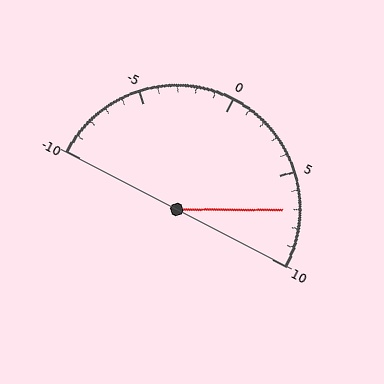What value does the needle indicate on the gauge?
The needle indicates approximately 7.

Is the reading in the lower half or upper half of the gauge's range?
The reading is in the upper half of the range (-10 to 10).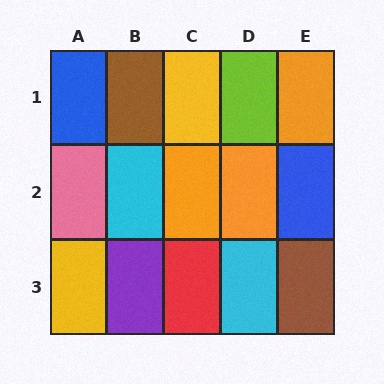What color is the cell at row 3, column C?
Red.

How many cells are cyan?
2 cells are cyan.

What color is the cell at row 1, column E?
Orange.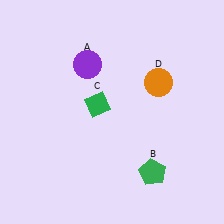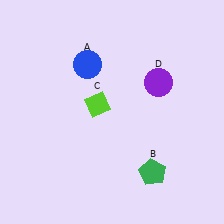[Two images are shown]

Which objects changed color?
A changed from purple to blue. C changed from green to lime. D changed from orange to purple.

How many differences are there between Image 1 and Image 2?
There are 3 differences between the two images.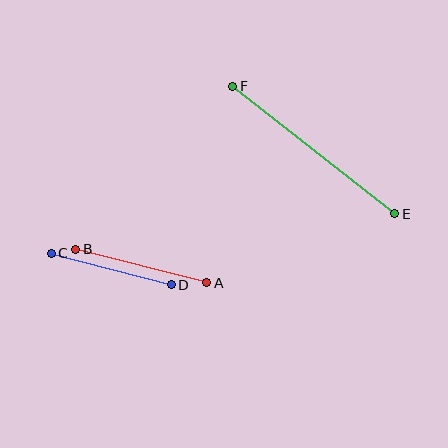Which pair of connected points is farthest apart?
Points E and F are farthest apart.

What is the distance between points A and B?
The distance is approximately 135 pixels.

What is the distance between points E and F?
The distance is approximately 206 pixels.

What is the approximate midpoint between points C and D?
The midpoint is at approximately (111, 269) pixels.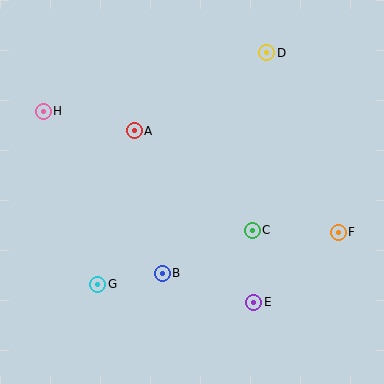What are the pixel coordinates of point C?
Point C is at (252, 230).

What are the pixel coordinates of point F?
Point F is at (338, 232).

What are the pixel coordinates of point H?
Point H is at (43, 111).